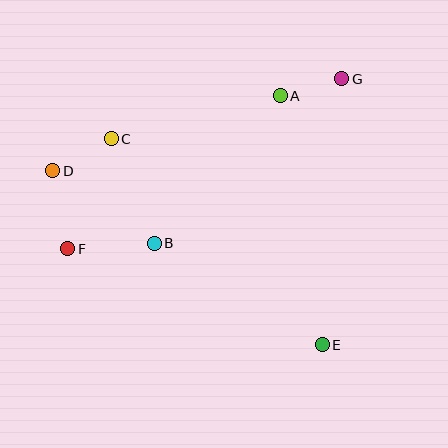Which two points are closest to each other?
Points A and G are closest to each other.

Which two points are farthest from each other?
Points F and G are farthest from each other.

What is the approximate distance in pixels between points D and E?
The distance between D and E is approximately 321 pixels.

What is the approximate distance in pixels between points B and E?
The distance between B and E is approximately 196 pixels.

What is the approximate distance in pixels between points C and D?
The distance between C and D is approximately 67 pixels.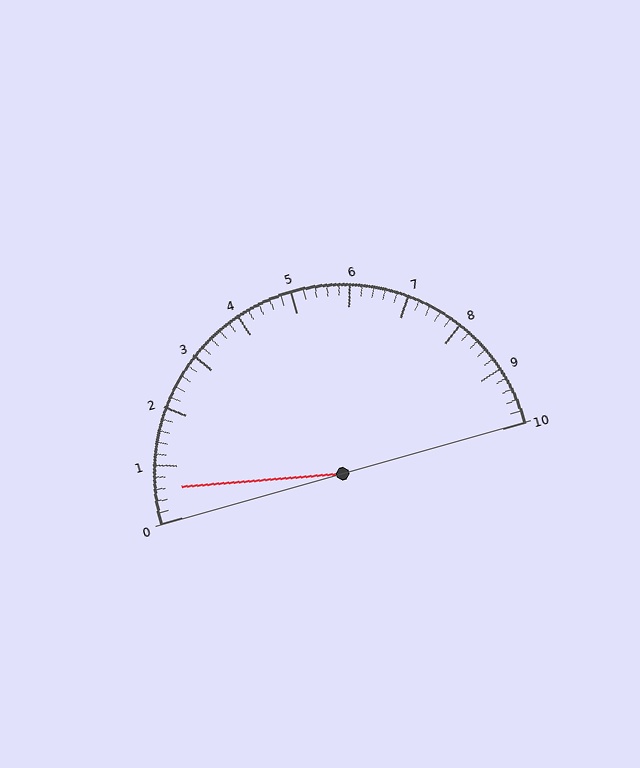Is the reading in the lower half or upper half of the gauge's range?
The reading is in the lower half of the range (0 to 10).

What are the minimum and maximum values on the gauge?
The gauge ranges from 0 to 10.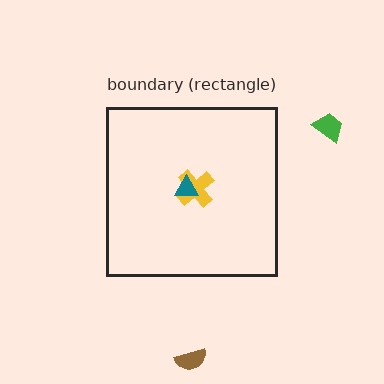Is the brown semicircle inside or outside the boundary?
Outside.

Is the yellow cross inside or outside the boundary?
Inside.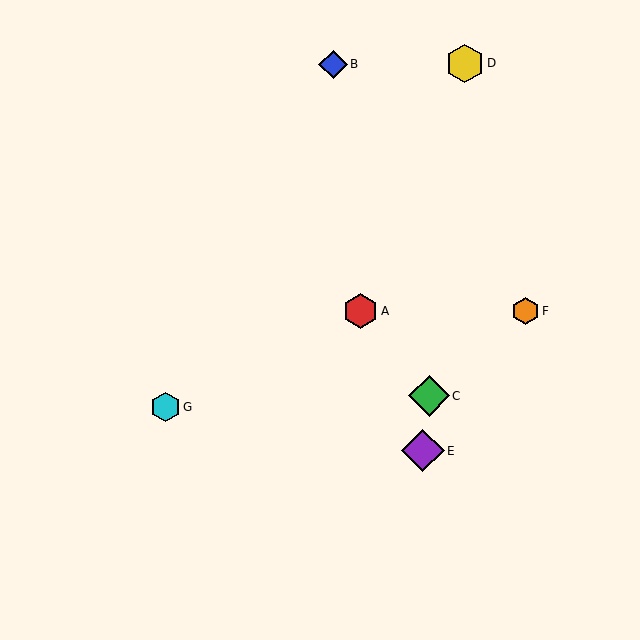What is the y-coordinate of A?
Object A is at y≈311.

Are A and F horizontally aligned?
Yes, both are at y≈311.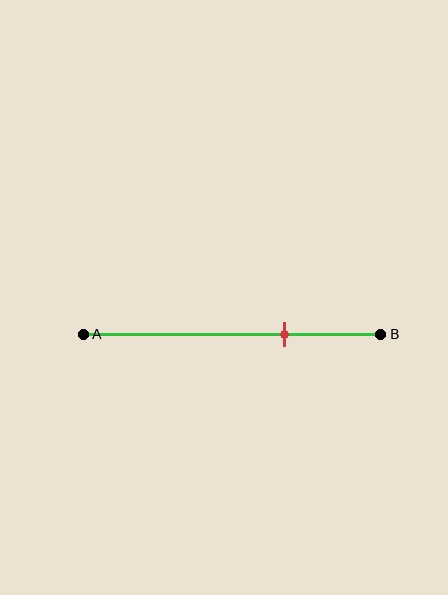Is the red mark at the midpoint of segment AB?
No, the mark is at about 70% from A, not at the 50% midpoint.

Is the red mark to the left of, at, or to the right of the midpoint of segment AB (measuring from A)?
The red mark is to the right of the midpoint of segment AB.